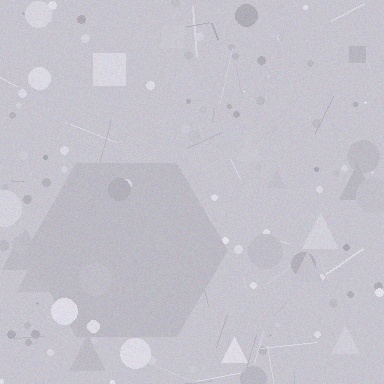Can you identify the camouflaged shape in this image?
The camouflaged shape is a hexagon.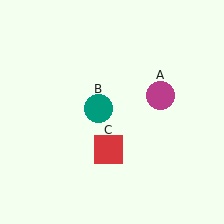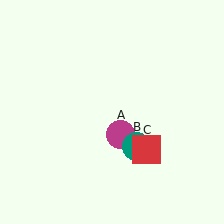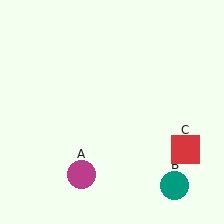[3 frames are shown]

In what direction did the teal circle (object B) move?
The teal circle (object B) moved down and to the right.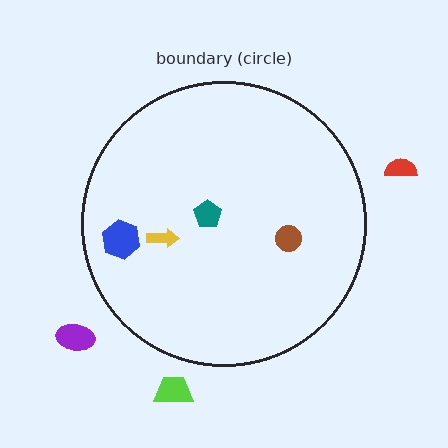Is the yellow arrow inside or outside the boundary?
Inside.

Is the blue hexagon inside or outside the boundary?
Inside.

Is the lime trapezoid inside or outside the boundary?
Outside.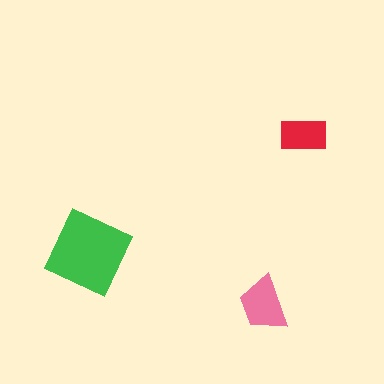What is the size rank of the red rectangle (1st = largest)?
3rd.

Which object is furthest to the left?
The green diamond is leftmost.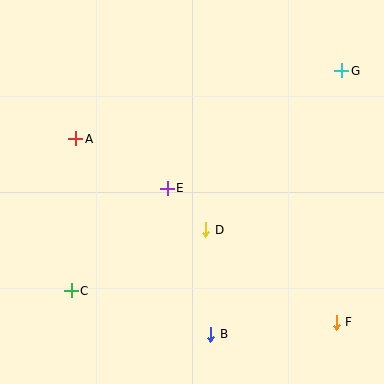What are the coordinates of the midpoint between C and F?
The midpoint between C and F is at (204, 307).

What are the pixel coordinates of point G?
Point G is at (342, 71).